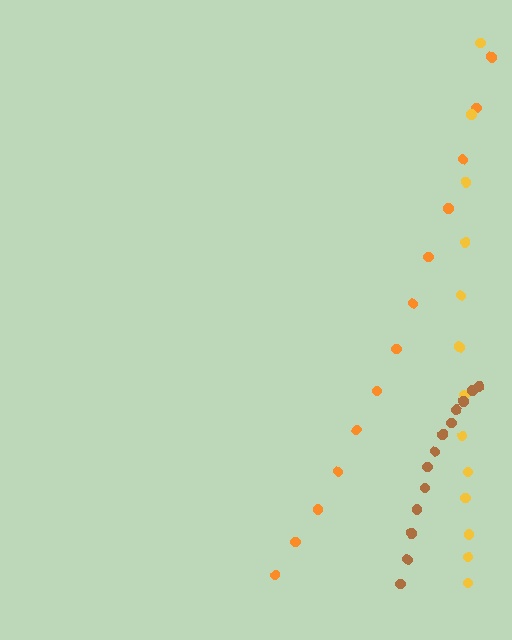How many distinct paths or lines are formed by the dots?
There are 3 distinct paths.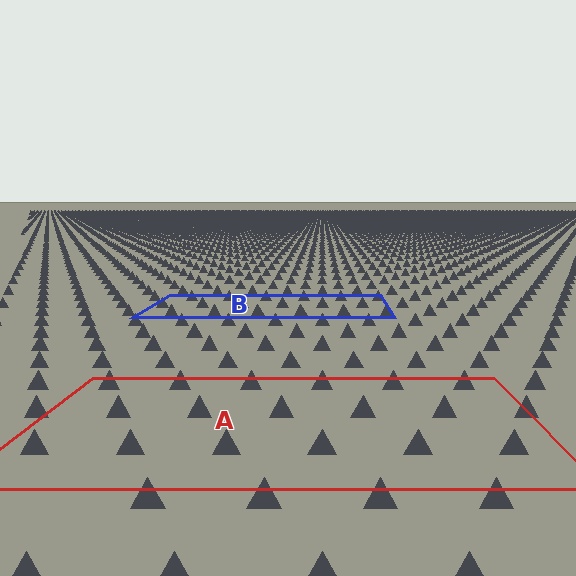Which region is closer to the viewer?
Region A is closer. The texture elements there are larger and more spread out.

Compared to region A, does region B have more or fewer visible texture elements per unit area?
Region B has more texture elements per unit area — they are packed more densely because it is farther away.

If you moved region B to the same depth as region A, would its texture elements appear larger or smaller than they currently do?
They would appear larger. At a closer depth, the same texture elements are projected at a bigger on-screen size.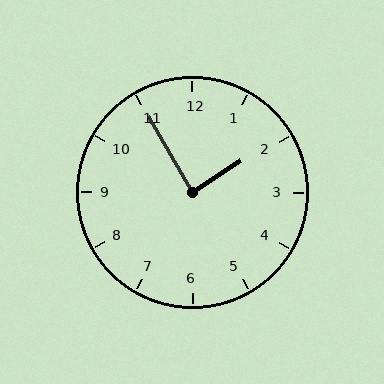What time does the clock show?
1:55.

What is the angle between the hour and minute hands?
Approximately 88 degrees.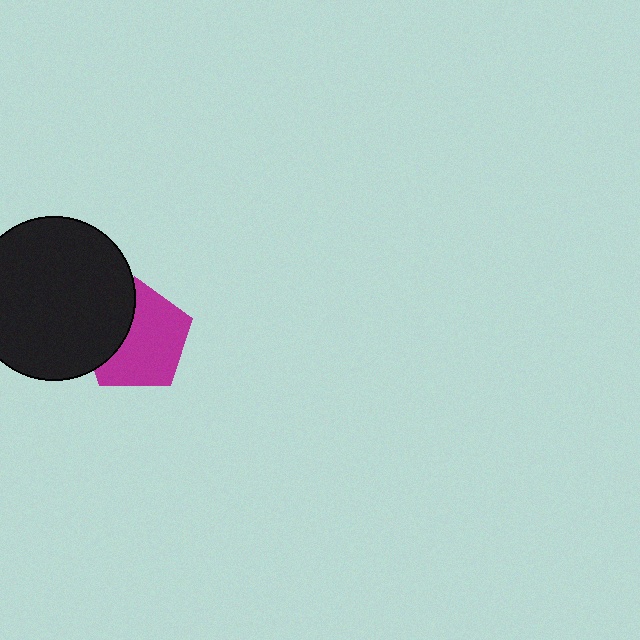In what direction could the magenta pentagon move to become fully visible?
The magenta pentagon could move right. That would shift it out from behind the black circle entirely.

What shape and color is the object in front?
The object in front is a black circle.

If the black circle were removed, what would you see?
You would see the complete magenta pentagon.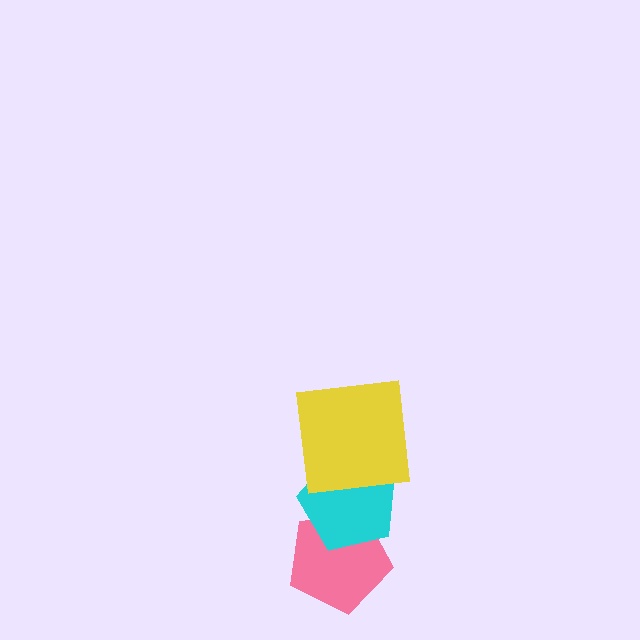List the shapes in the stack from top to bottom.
From top to bottom: the yellow square, the cyan pentagon, the pink pentagon.